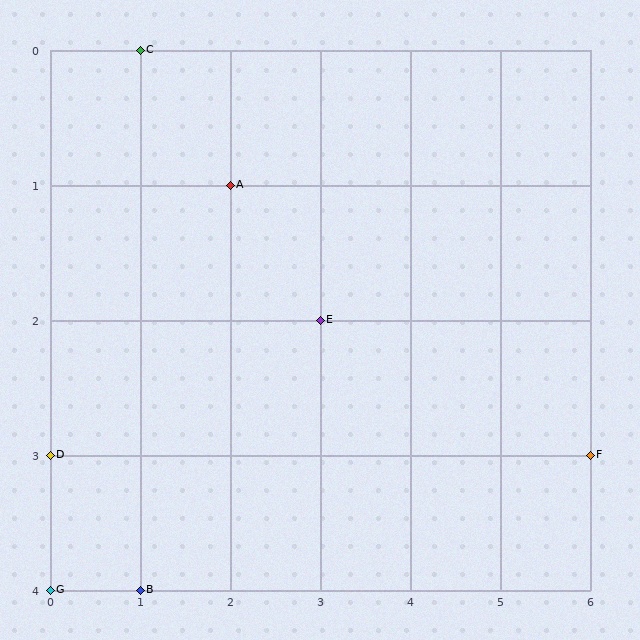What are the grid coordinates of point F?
Point F is at grid coordinates (6, 3).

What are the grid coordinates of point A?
Point A is at grid coordinates (2, 1).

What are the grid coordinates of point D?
Point D is at grid coordinates (0, 3).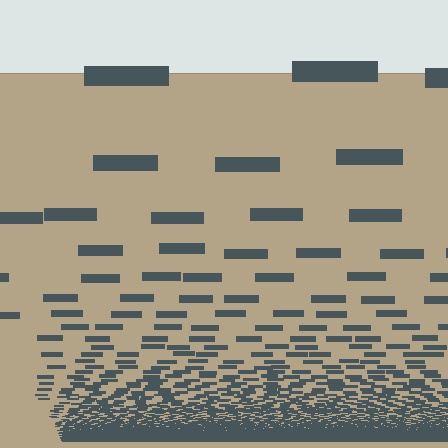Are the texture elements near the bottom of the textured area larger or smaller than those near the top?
Smaller. The gradient is inverted — elements near the bottom are smaller and denser.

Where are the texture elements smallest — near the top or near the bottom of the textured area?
Near the bottom.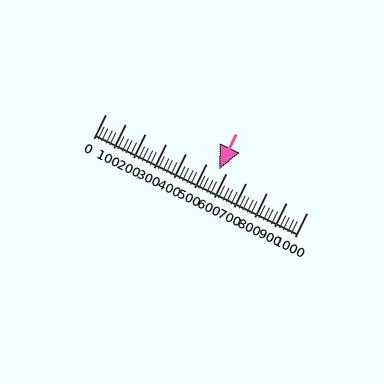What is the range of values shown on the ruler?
The ruler shows values from 0 to 1000.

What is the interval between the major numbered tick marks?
The major tick marks are spaced 100 units apart.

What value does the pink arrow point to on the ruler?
The pink arrow points to approximately 566.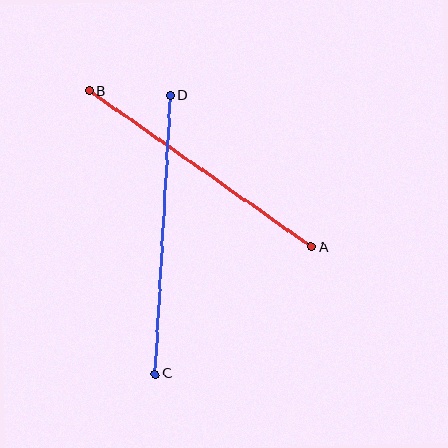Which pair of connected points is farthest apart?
Points C and D are farthest apart.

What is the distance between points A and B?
The distance is approximately 271 pixels.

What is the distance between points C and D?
The distance is approximately 279 pixels.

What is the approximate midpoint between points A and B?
The midpoint is at approximately (200, 169) pixels.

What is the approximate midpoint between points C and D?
The midpoint is at approximately (163, 235) pixels.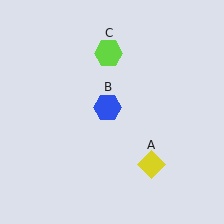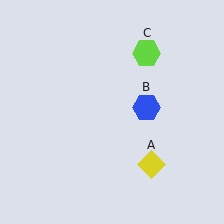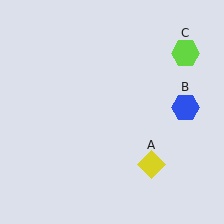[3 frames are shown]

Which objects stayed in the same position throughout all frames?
Yellow diamond (object A) remained stationary.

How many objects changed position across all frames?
2 objects changed position: blue hexagon (object B), lime hexagon (object C).